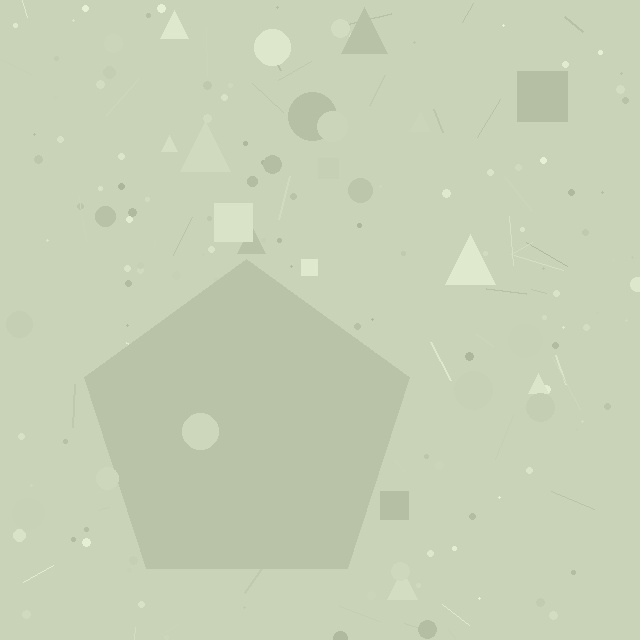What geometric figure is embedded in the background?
A pentagon is embedded in the background.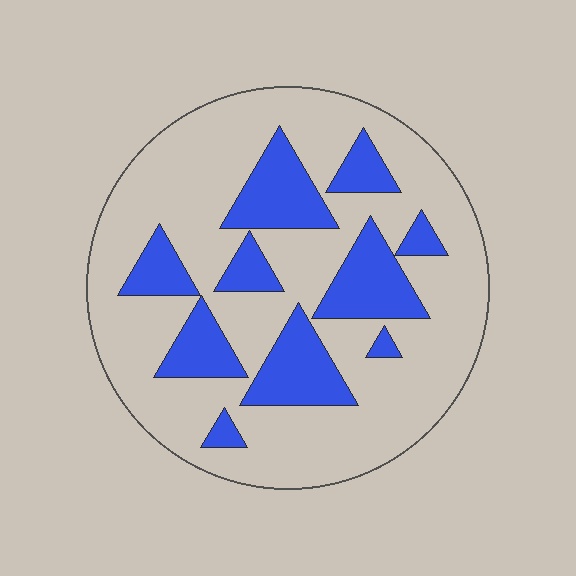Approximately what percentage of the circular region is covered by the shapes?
Approximately 25%.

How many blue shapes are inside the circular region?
10.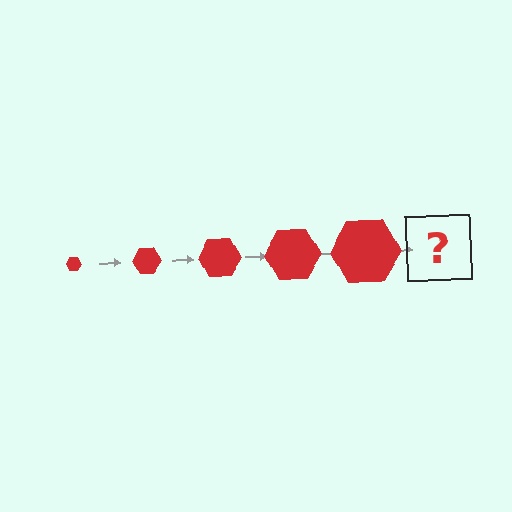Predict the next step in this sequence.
The next step is a red hexagon, larger than the previous one.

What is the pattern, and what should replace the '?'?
The pattern is that the hexagon gets progressively larger each step. The '?' should be a red hexagon, larger than the previous one.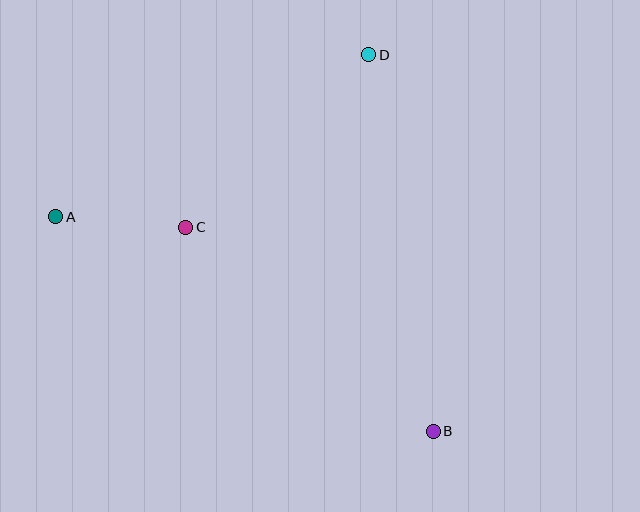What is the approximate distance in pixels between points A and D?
The distance between A and D is approximately 353 pixels.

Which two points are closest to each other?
Points A and C are closest to each other.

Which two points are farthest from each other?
Points A and B are farthest from each other.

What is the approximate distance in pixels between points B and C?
The distance between B and C is approximately 321 pixels.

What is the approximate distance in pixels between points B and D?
The distance between B and D is approximately 382 pixels.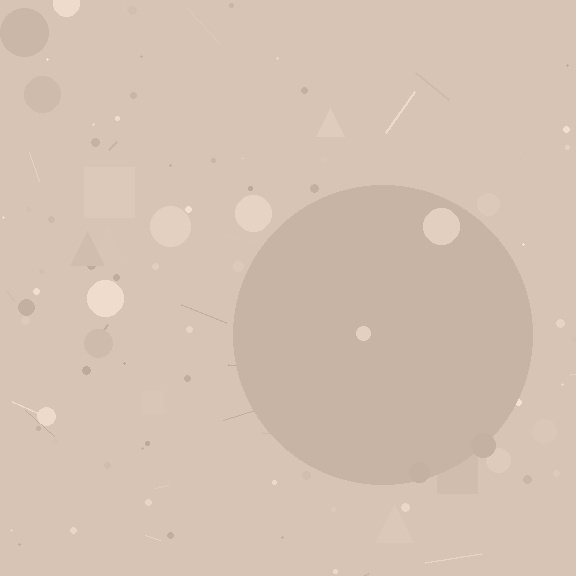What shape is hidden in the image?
A circle is hidden in the image.